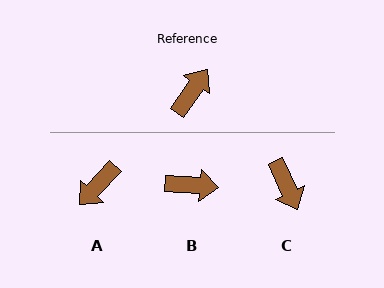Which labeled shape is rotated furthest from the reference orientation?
A, about 172 degrees away.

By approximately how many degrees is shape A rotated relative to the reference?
Approximately 172 degrees counter-clockwise.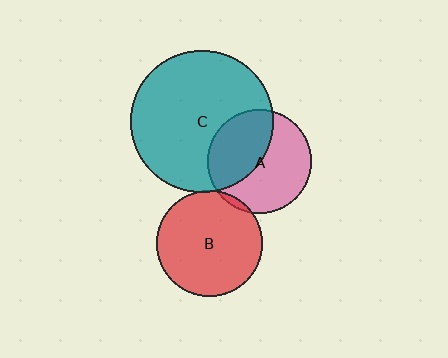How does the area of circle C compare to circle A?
Approximately 1.9 times.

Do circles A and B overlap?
Yes.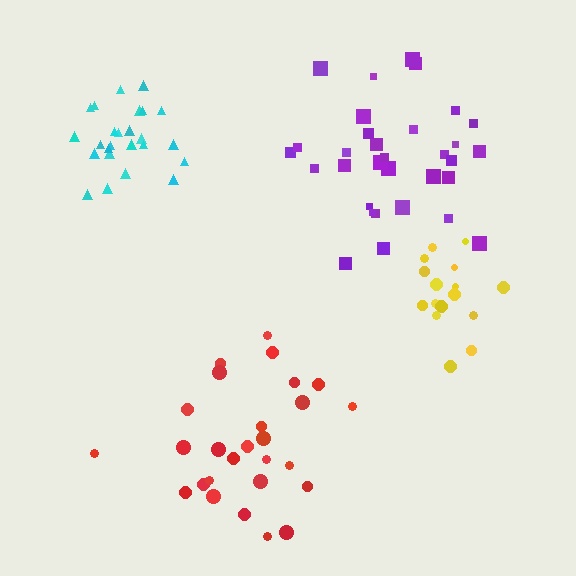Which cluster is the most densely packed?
Cyan.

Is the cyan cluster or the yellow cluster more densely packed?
Cyan.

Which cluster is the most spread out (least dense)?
Red.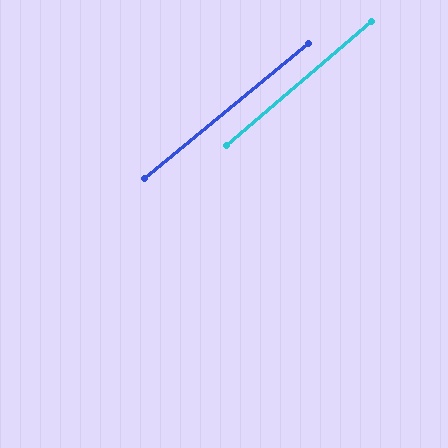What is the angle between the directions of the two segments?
Approximately 1 degree.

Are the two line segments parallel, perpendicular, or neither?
Parallel — their directions differ by only 1.4°.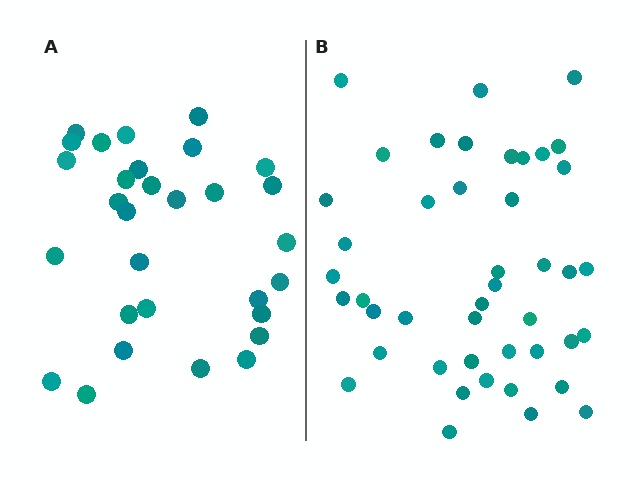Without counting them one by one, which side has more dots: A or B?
Region B (the right region) has more dots.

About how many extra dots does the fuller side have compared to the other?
Region B has approximately 15 more dots than region A.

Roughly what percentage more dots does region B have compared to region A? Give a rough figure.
About 45% more.